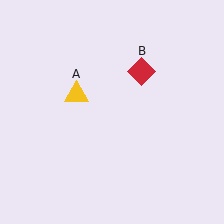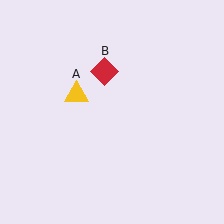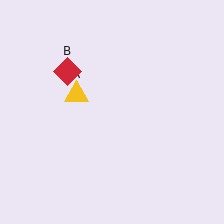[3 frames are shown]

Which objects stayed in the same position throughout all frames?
Yellow triangle (object A) remained stationary.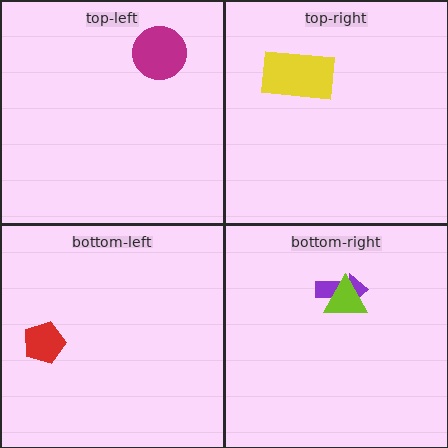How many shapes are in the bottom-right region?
2.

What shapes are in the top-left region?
The magenta circle.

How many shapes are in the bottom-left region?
1.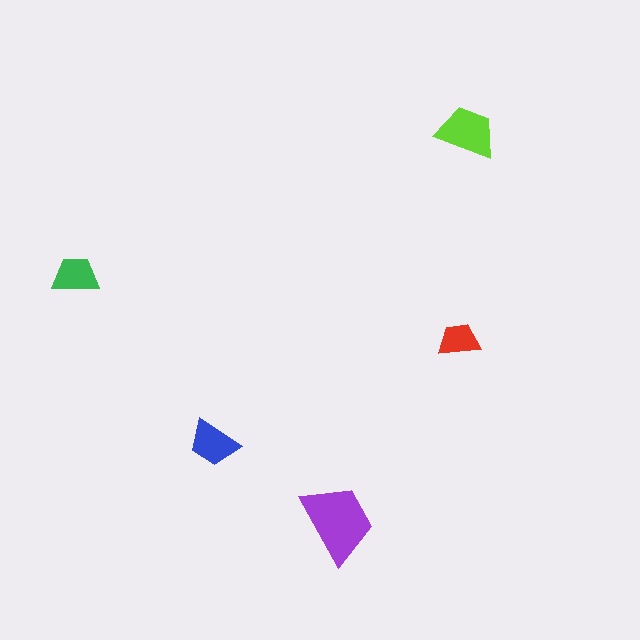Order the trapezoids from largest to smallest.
the purple one, the lime one, the blue one, the green one, the red one.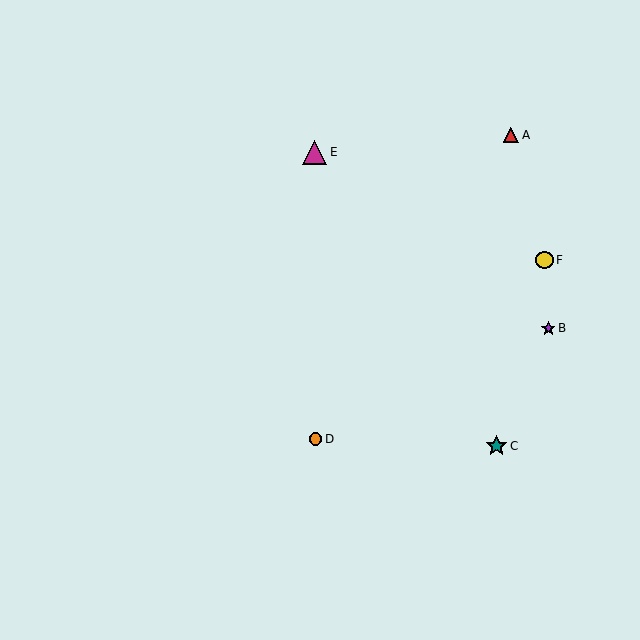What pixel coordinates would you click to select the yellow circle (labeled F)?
Click at (545, 260) to select the yellow circle F.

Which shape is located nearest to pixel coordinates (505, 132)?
The red triangle (labeled A) at (511, 135) is nearest to that location.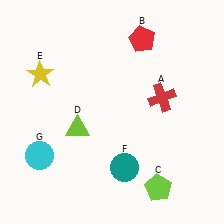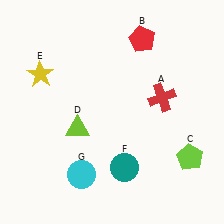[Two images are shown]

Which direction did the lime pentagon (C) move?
The lime pentagon (C) moved right.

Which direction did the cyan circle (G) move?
The cyan circle (G) moved right.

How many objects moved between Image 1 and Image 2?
2 objects moved between the two images.